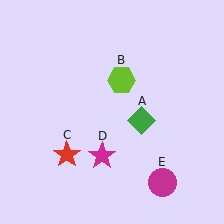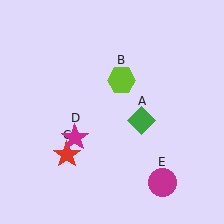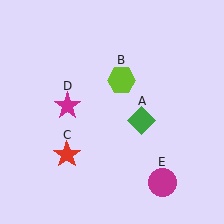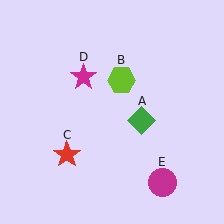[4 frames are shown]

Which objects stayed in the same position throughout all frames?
Green diamond (object A) and lime hexagon (object B) and red star (object C) and magenta circle (object E) remained stationary.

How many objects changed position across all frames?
1 object changed position: magenta star (object D).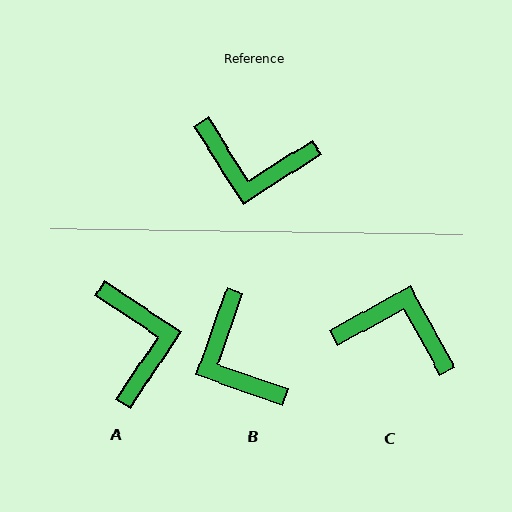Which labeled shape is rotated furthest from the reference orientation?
C, about 176 degrees away.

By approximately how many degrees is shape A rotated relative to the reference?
Approximately 114 degrees counter-clockwise.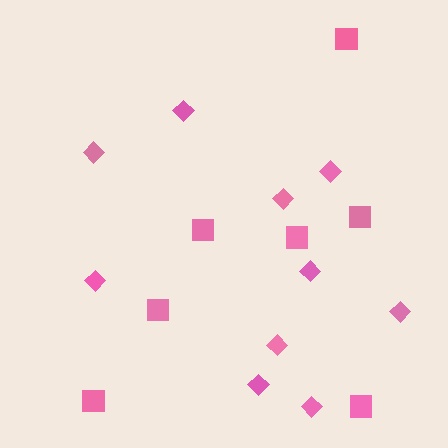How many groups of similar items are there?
There are 2 groups: one group of squares (7) and one group of diamonds (10).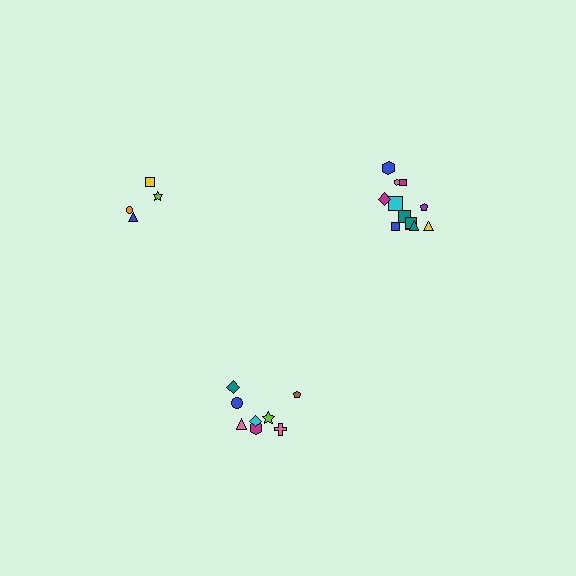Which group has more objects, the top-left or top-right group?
The top-right group.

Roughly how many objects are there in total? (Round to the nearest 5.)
Roughly 25 objects in total.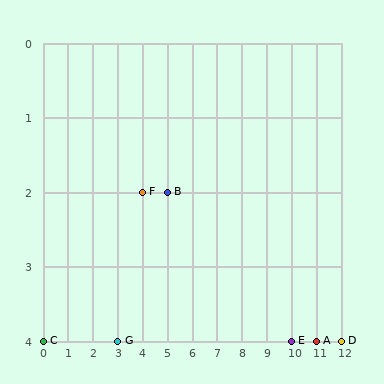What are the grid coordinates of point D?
Point D is at grid coordinates (12, 4).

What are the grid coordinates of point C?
Point C is at grid coordinates (0, 4).